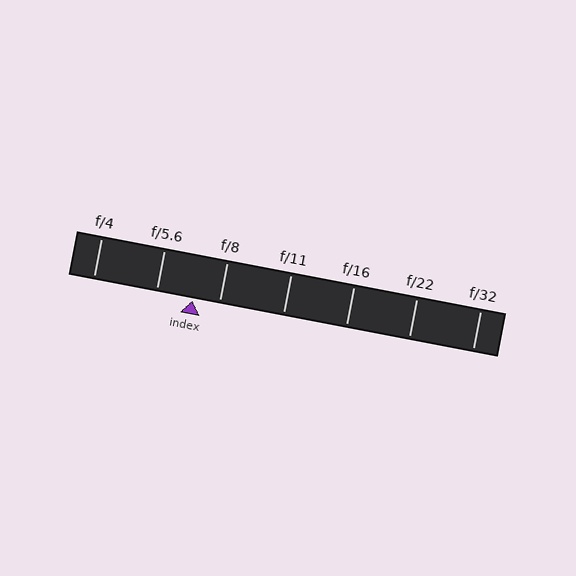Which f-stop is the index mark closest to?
The index mark is closest to f/8.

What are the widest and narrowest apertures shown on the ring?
The widest aperture shown is f/4 and the narrowest is f/32.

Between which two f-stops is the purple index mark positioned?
The index mark is between f/5.6 and f/8.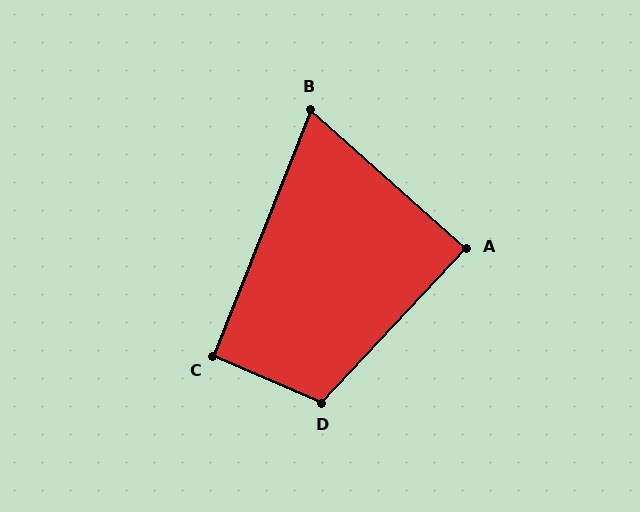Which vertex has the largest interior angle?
D, at approximately 110 degrees.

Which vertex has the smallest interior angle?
B, at approximately 70 degrees.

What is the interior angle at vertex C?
Approximately 92 degrees (approximately right).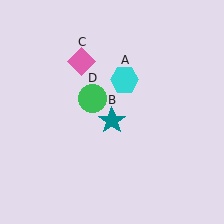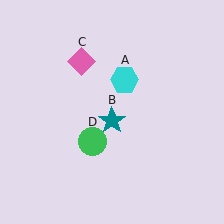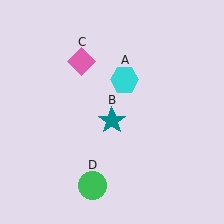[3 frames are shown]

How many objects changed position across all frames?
1 object changed position: green circle (object D).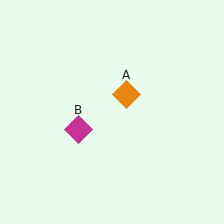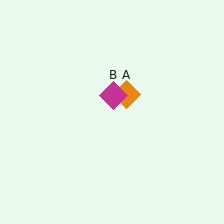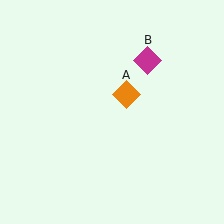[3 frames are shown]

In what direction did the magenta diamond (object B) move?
The magenta diamond (object B) moved up and to the right.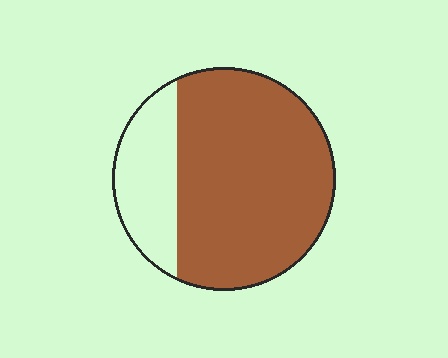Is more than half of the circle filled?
Yes.